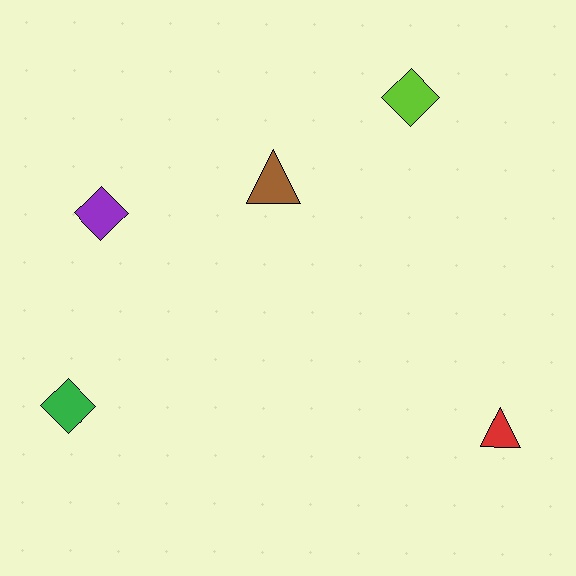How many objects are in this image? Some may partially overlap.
There are 5 objects.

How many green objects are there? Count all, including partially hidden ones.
There is 1 green object.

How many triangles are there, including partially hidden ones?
There are 2 triangles.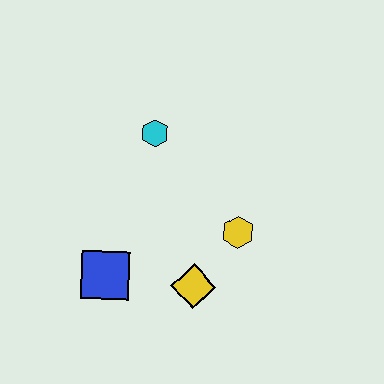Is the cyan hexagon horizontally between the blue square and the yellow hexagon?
Yes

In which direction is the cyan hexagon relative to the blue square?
The cyan hexagon is above the blue square.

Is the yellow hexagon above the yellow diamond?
Yes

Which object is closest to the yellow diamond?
The yellow hexagon is closest to the yellow diamond.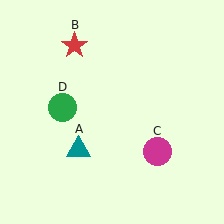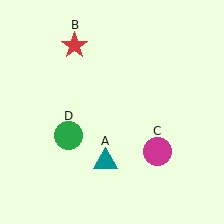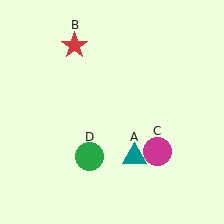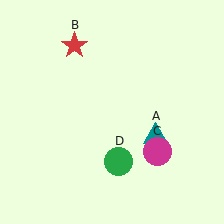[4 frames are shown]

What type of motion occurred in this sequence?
The teal triangle (object A), green circle (object D) rotated counterclockwise around the center of the scene.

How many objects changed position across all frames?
2 objects changed position: teal triangle (object A), green circle (object D).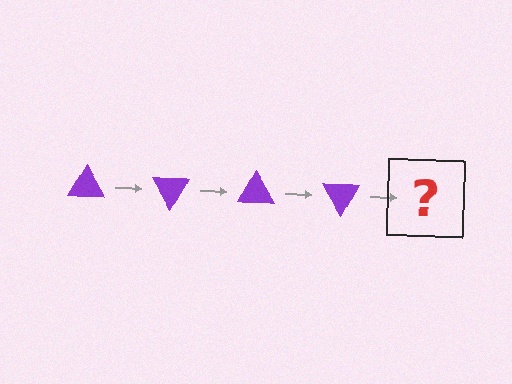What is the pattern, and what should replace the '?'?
The pattern is that the triangle rotates 60 degrees each step. The '?' should be a purple triangle rotated 240 degrees.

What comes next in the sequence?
The next element should be a purple triangle rotated 240 degrees.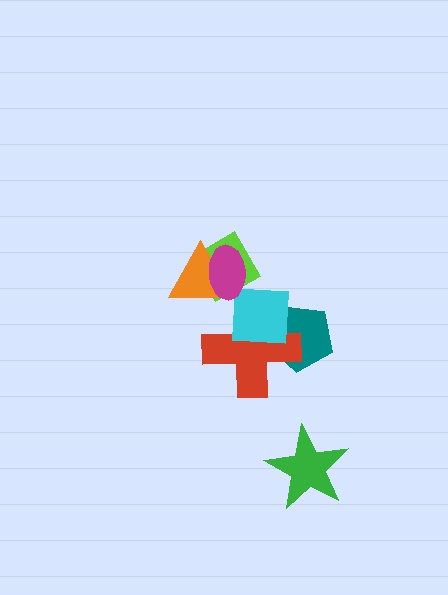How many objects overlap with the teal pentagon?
2 objects overlap with the teal pentagon.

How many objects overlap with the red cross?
2 objects overlap with the red cross.